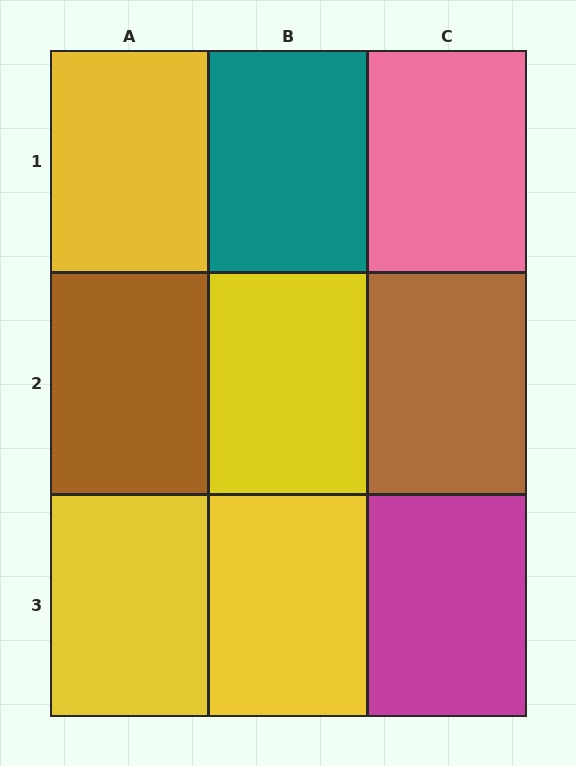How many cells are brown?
2 cells are brown.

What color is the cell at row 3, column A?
Yellow.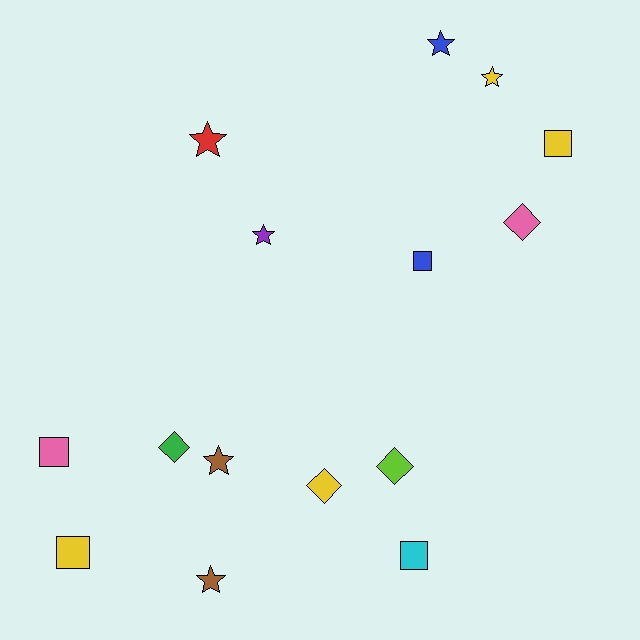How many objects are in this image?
There are 15 objects.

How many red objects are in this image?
There is 1 red object.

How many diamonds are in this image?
There are 4 diamonds.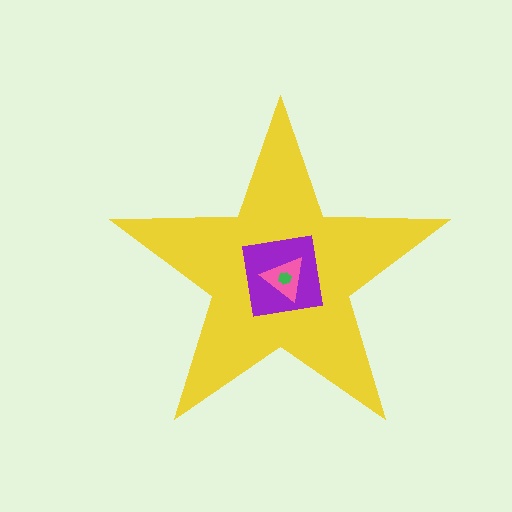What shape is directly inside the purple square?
The pink triangle.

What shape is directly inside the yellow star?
The purple square.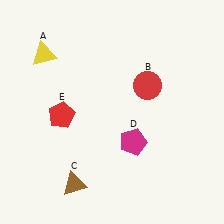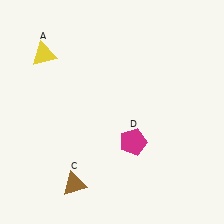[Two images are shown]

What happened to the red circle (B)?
The red circle (B) was removed in Image 2. It was in the top-right area of Image 1.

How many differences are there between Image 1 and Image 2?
There are 2 differences between the two images.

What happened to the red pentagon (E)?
The red pentagon (E) was removed in Image 2. It was in the bottom-left area of Image 1.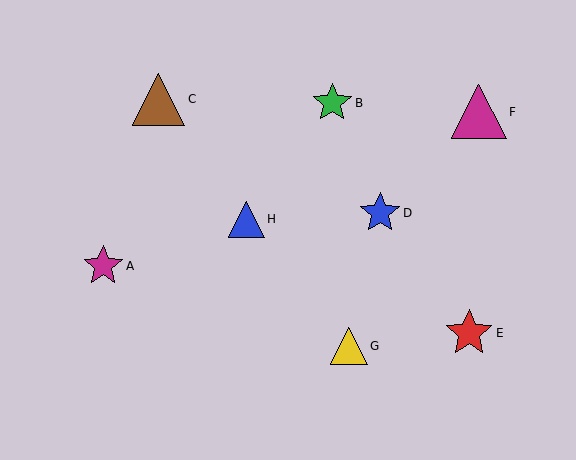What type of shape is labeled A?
Shape A is a magenta star.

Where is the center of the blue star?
The center of the blue star is at (380, 213).